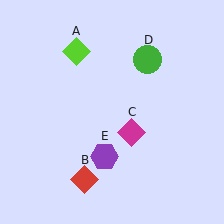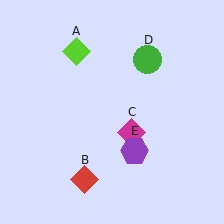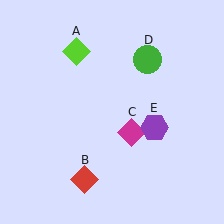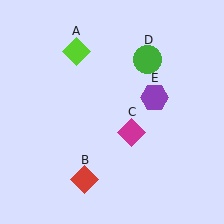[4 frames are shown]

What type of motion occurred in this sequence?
The purple hexagon (object E) rotated counterclockwise around the center of the scene.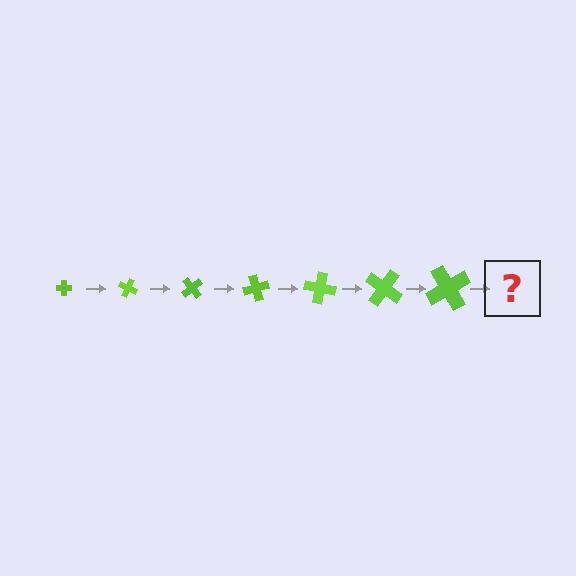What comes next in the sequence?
The next element should be a cross, larger than the previous one and rotated 175 degrees from the start.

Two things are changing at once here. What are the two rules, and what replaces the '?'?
The two rules are that the cross grows larger each step and it rotates 25 degrees each step. The '?' should be a cross, larger than the previous one and rotated 175 degrees from the start.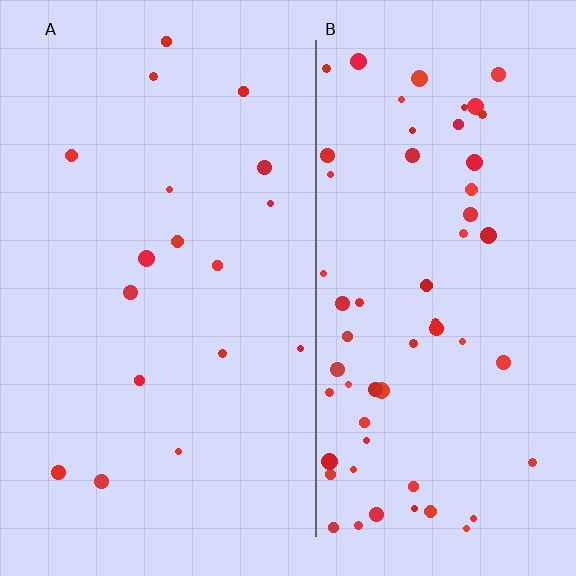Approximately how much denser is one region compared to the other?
Approximately 3.5× — region B over region A.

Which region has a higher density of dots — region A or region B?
B (the right).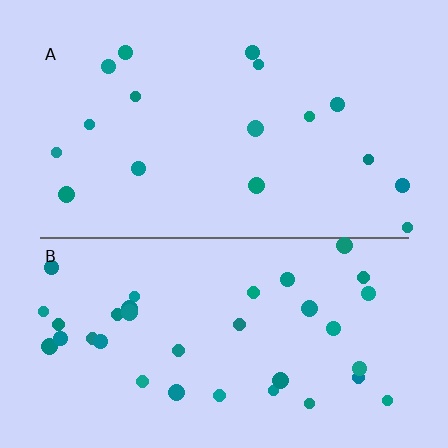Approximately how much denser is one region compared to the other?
Approximately 2.1× — region B over region A.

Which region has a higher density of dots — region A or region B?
B (the bottom).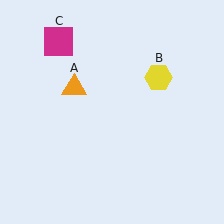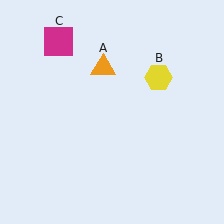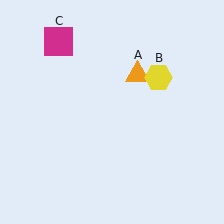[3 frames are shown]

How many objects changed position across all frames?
1 object changed position: orange triangle (object A).